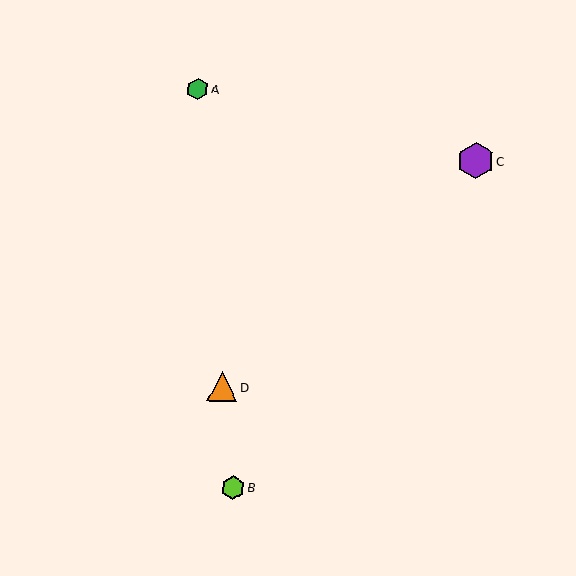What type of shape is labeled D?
Shape D is an orange triangle.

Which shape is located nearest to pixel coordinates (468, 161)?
The purple hexagon (labeled C) at (476, 161) is nearest to that location.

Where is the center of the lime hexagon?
The center of the lime hexagon is at (233, 488).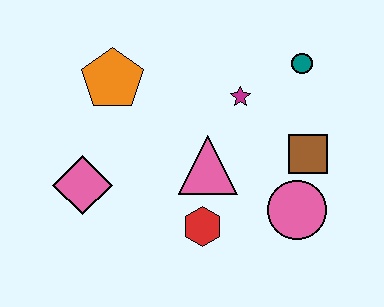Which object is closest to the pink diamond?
The orange pentagon is closest to the pink diamond.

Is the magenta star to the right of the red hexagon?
Yes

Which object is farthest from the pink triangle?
The teal circle is farthest from the pink triangle.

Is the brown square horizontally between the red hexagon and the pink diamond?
No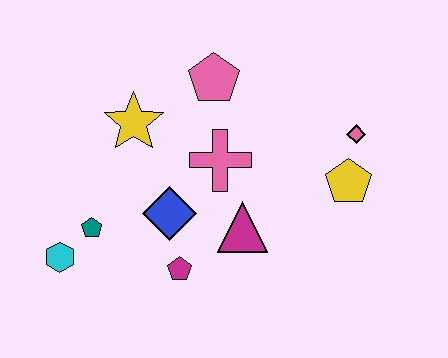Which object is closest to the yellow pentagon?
The pink diamond is closest to the yellow pentagon.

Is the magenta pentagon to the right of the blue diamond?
Yes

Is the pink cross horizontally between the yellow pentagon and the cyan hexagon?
Yes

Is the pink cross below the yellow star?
Yes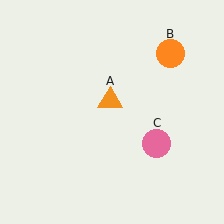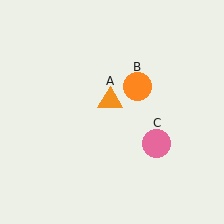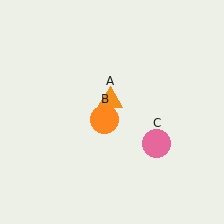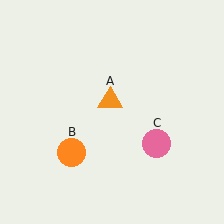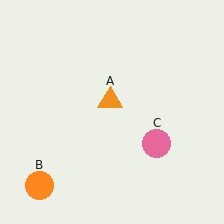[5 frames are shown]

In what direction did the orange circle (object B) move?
The orange circle (object B) moved down and to the left.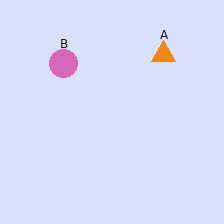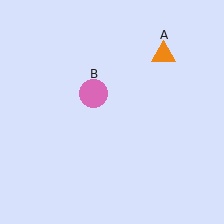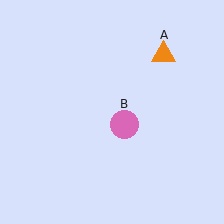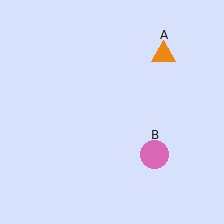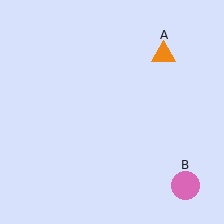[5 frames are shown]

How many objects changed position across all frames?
1 object changed position: pink circle (object B).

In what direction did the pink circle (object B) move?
The pink circle (object B) moved down and to the right.